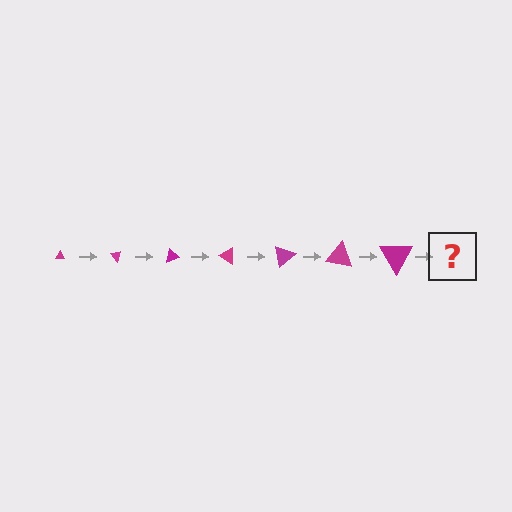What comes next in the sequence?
The next element should be a triangle, larger than the previous one and rotated 350 degrees from the start.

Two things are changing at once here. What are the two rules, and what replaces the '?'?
The two rules are that the triangle grows larger each step and it rotates 50 degrees each step. The '?' should be a triangle, larger than the previous one and rotated 350 degrees from the start.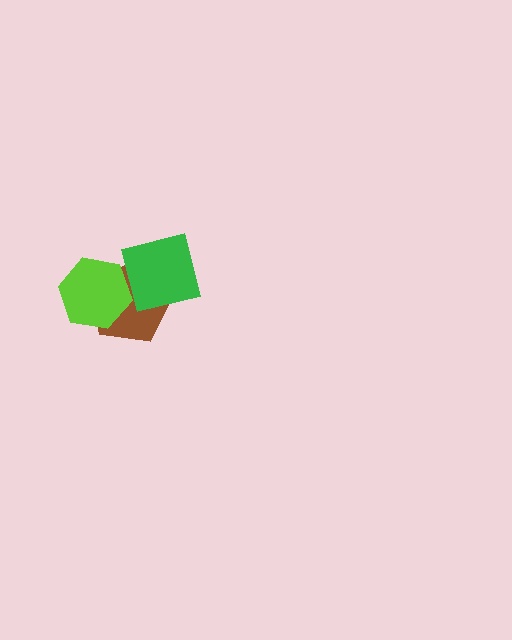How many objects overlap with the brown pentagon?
2 objects overlap with the brown pentagon.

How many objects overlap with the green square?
1 object overlaps with the green square.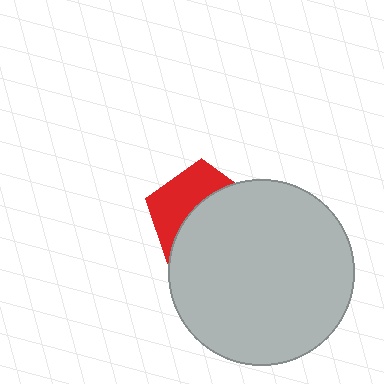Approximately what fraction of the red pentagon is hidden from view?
Roughly 58% of the red pentagon is hidden behind the light gray circle.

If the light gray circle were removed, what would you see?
You would see the complete red pentagon.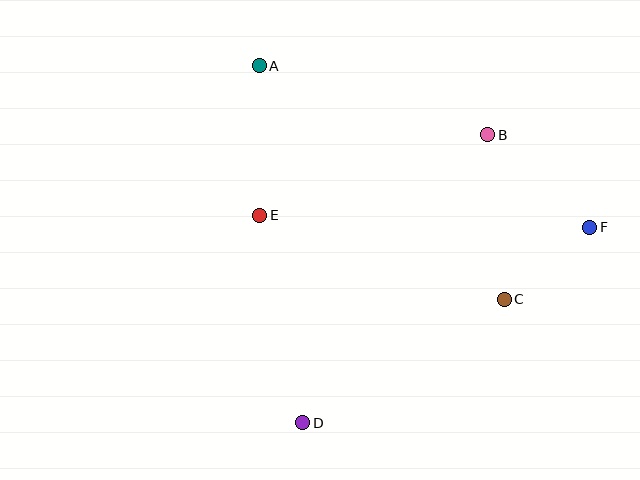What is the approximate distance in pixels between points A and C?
The distance between A and C is approximately 338 pixels.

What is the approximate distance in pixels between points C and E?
The distance between C and E is approximately 259 pixels.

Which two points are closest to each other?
Points C and F are closest to each other.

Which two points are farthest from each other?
Points A and F are farthest from each other.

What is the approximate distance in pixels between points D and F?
The distance between D and F is approximately 347 pixels.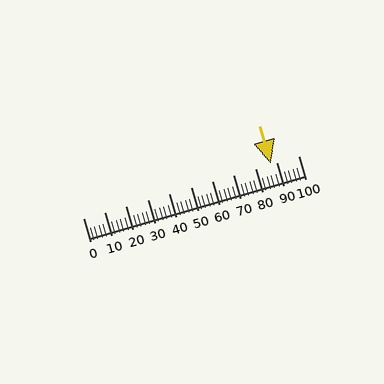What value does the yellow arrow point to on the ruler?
The yellow arrow points to approximately 87.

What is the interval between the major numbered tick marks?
The major tick marks are spaced 10 units apart.